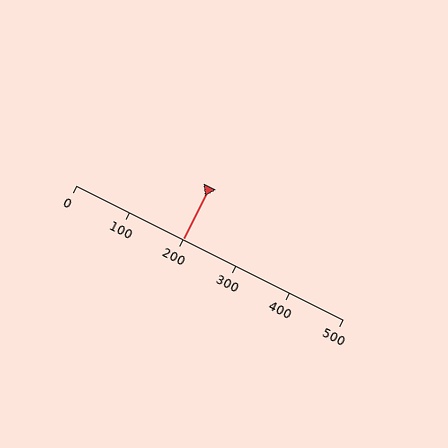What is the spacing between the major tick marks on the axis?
The major ticks are spaced 100 apart.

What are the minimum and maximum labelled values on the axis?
The axis runs from 0 to 500.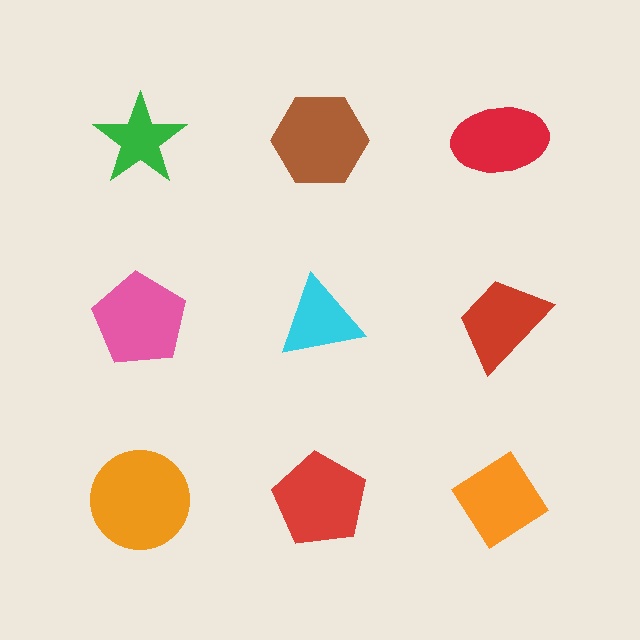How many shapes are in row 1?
3 shapes.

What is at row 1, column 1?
A green star.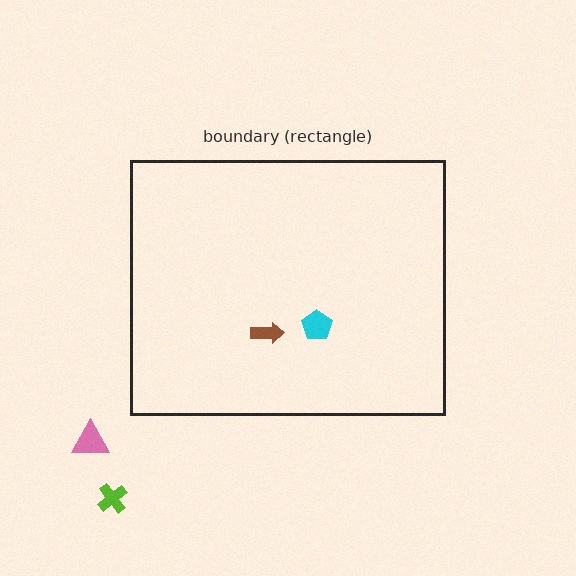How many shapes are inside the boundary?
2 inside, 2 outside.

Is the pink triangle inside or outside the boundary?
Outside.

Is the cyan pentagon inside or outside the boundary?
Inside.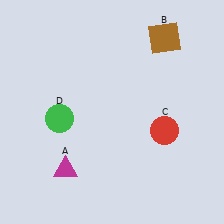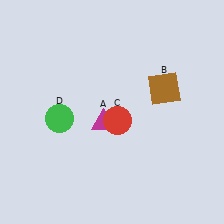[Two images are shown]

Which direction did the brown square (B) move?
The brown square (B) moved down.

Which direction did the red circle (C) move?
The red circle (C) moved left.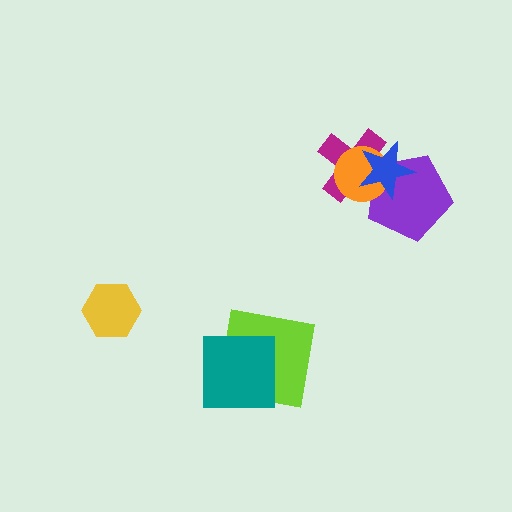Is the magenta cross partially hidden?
Yes, it is partially covered by another shape.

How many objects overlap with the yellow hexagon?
0 objects overlap with the yellow hexagon.